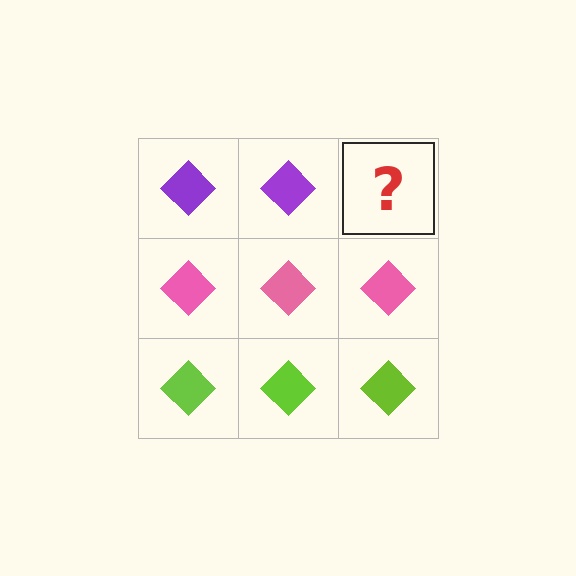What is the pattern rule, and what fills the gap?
The rule is that each row has a consistent color. The gap should be filled with a purple diamond.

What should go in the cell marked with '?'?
The missing cell should contain a purple diamond.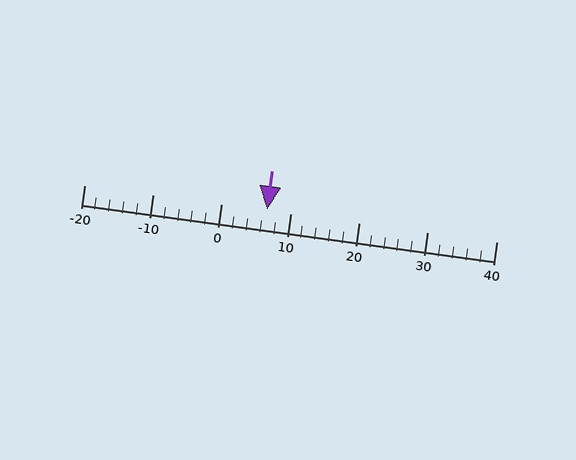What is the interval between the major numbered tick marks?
The major tick marks are spaced 10 units apart.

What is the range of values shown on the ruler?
The ruler shows values from -20 to 40.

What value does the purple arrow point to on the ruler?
The purple arrow points to approximately 7.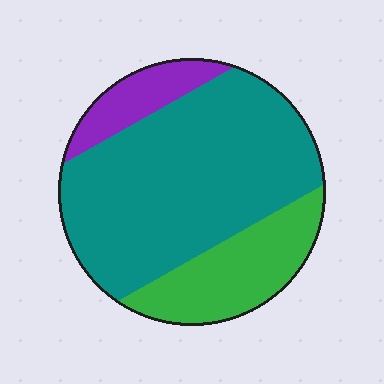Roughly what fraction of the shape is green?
Green covers roughly 25% of the shape.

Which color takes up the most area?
Teal, at roughly 65%.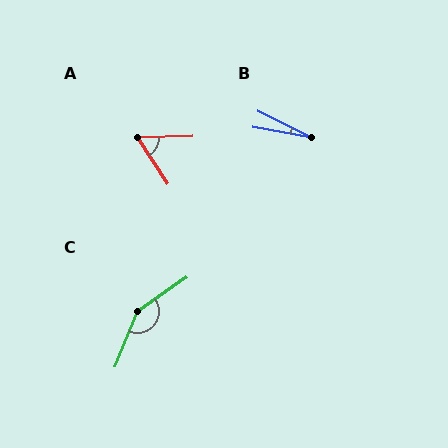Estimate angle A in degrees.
Approximately 59 degrees.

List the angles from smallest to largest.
B (16°), A (59°), C (147°).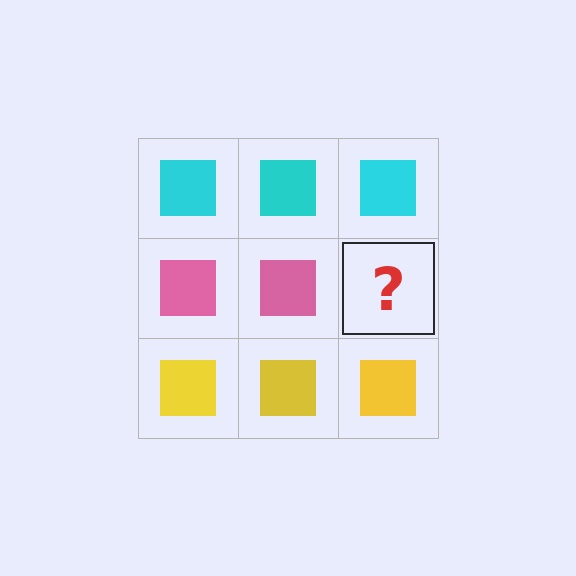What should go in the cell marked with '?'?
The missing cell should contain a pink square.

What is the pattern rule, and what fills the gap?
The rule is that each row has a consistent color. The gap should be filled with a pink square.